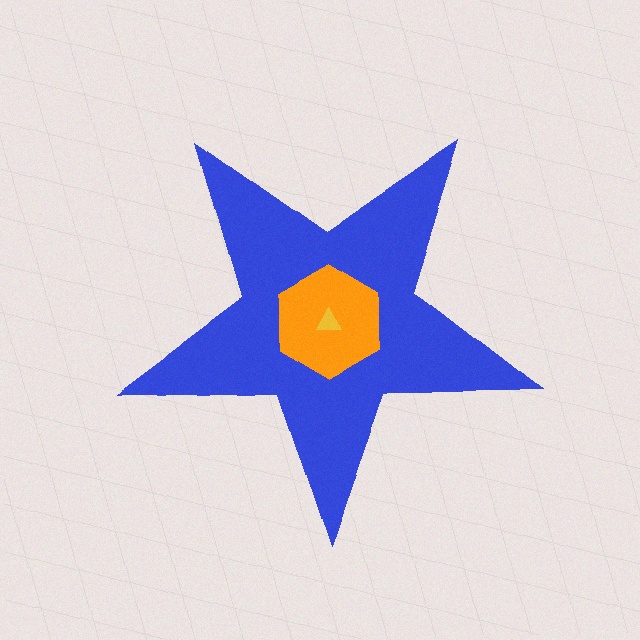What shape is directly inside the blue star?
The orange hexagon.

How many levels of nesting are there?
3.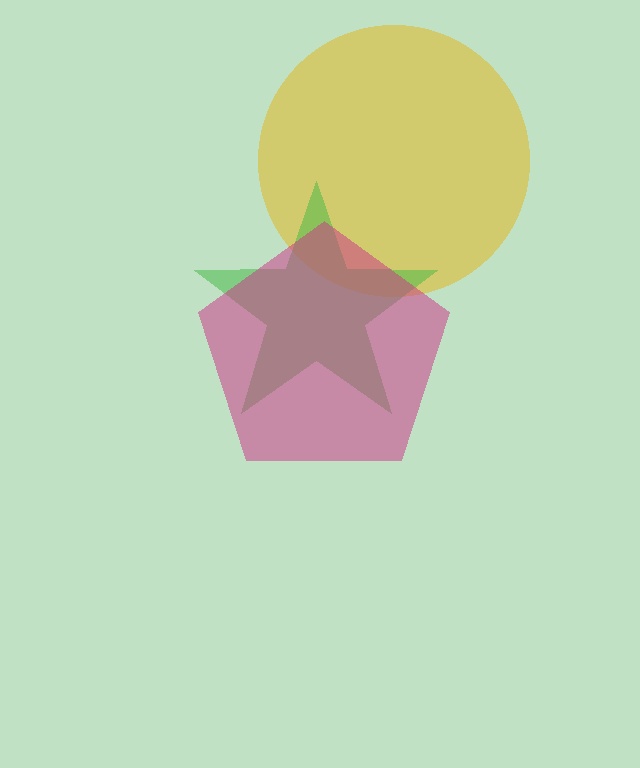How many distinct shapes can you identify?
There are 3 distinct shapes: a yellow circle, a green star, a magenta pentagon.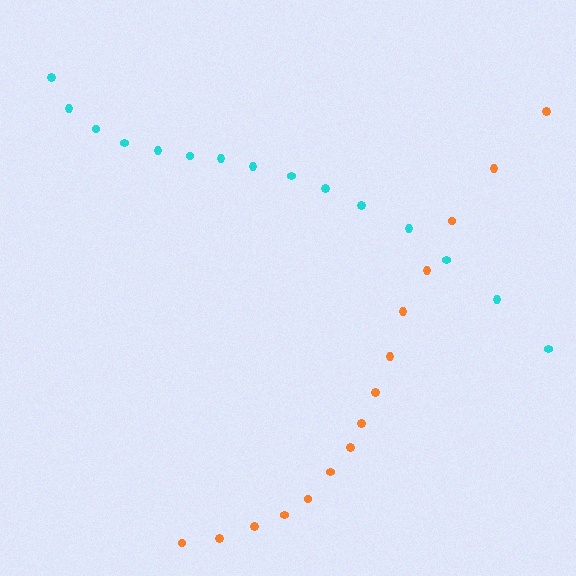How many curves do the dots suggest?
There are 2 distinct paths.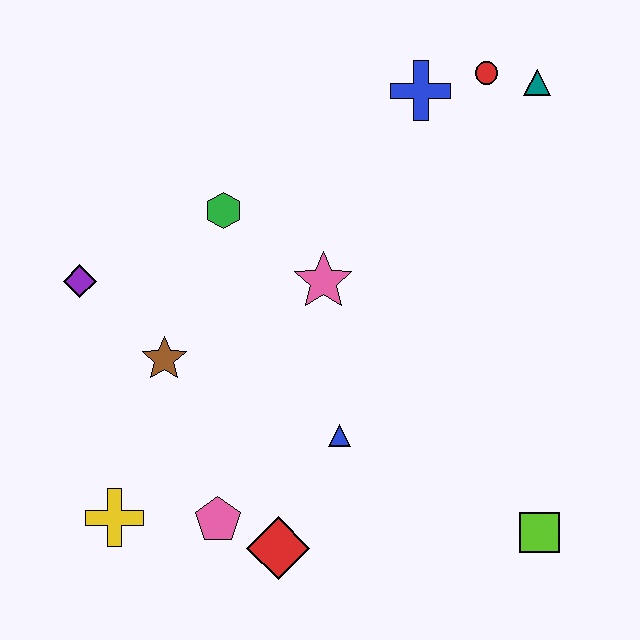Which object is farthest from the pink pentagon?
The teal triangle is farthest from the pink pentagon.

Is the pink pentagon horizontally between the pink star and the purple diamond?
Yes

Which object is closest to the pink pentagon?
The red diamond is closest to the pink pentagon.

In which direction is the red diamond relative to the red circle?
The red diamond is below the red circle.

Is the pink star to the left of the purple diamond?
No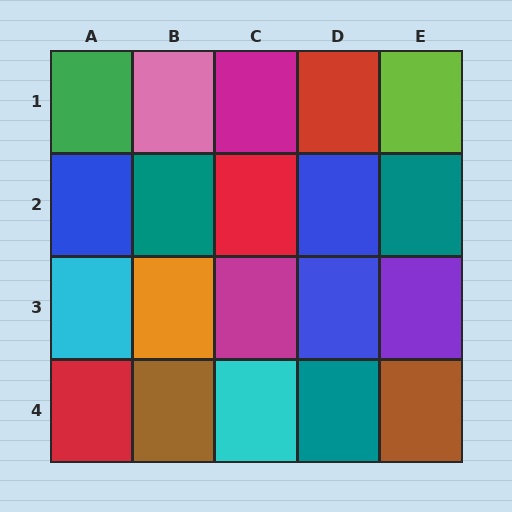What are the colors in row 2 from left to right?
Blue, teal, red, blue, teal.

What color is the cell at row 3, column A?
Cyan.